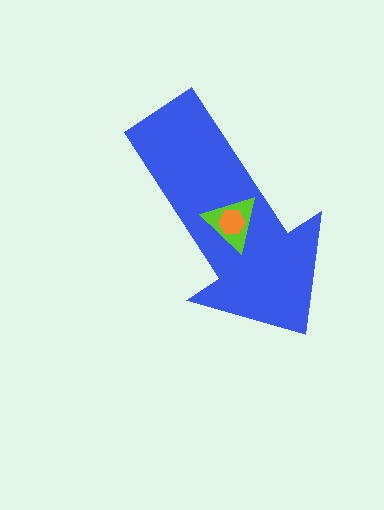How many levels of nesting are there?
3.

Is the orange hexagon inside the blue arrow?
Yes.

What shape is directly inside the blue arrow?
The lime triangle.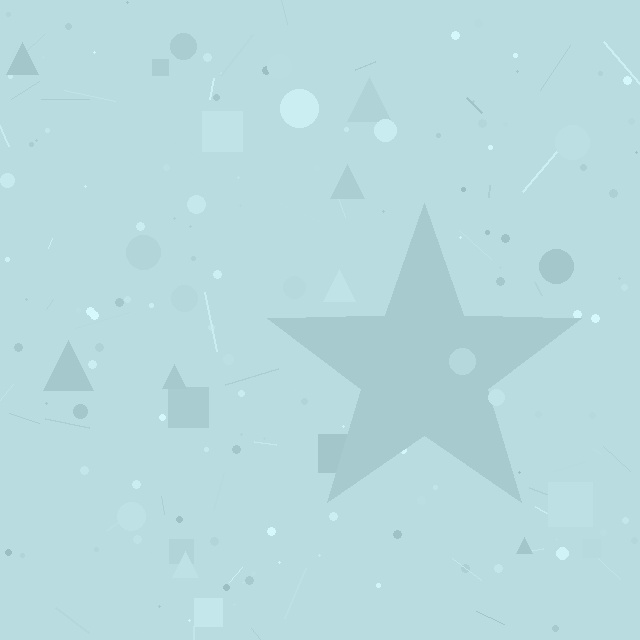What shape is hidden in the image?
A star is hidden in the image.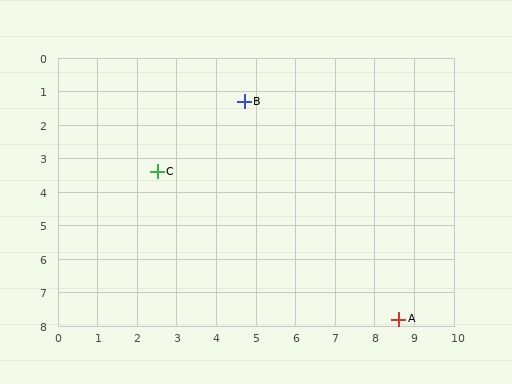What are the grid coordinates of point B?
Point B is at approximately (4.7, 1.3).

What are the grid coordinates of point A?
Point A is at approximately (8.6, 7.8).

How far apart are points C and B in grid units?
Points C and B are about 3.0 grid units apart.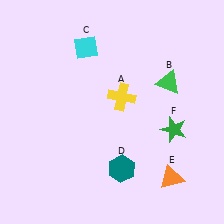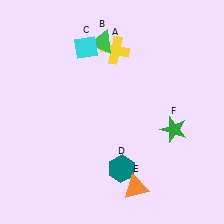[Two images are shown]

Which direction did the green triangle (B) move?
The green triangle (B) moved left.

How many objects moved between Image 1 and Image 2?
3 objects moved between the two images.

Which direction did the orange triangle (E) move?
The orange triangle (E) moved left.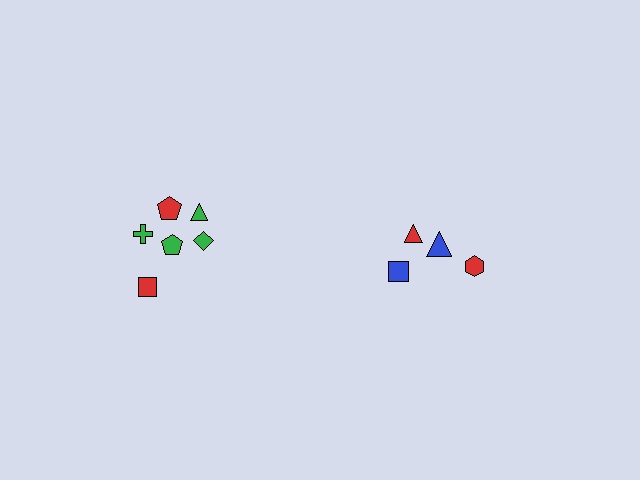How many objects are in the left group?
There are 6 objects.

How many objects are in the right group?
There are 4 objects.